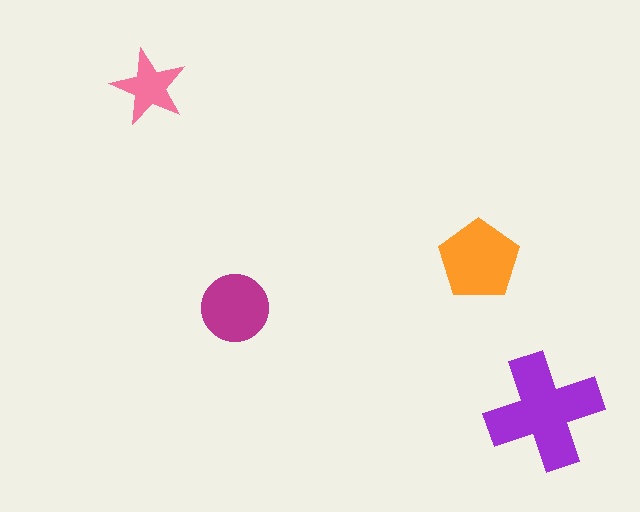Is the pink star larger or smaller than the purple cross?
Smaller.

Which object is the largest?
The purple cross.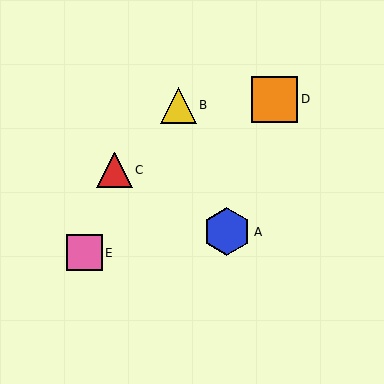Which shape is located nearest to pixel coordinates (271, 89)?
The orange square (labeled D) at (275, 99) is nearest to that location.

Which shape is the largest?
The blue hexagon (labeled A) is the largest.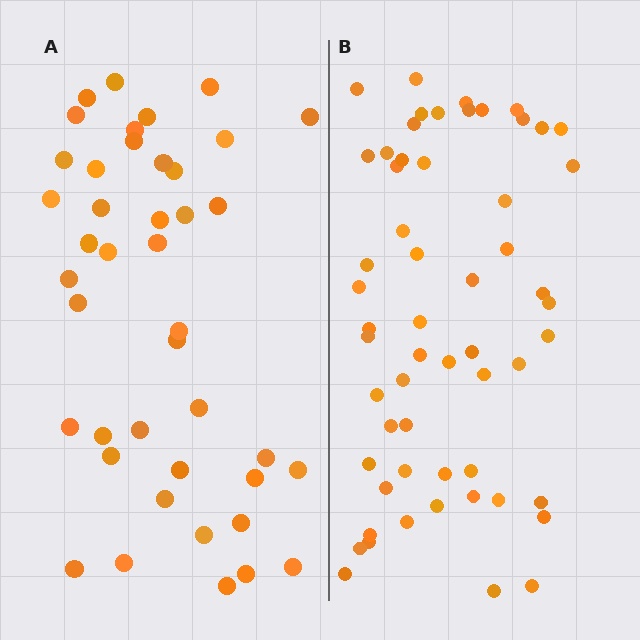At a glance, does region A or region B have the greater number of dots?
Region B (the right region) has more dots.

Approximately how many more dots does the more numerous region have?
Region B has approximately 15 more dots than region A.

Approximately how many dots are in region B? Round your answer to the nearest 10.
About 60 dots. (The exact count is 57, which rounds to 60.)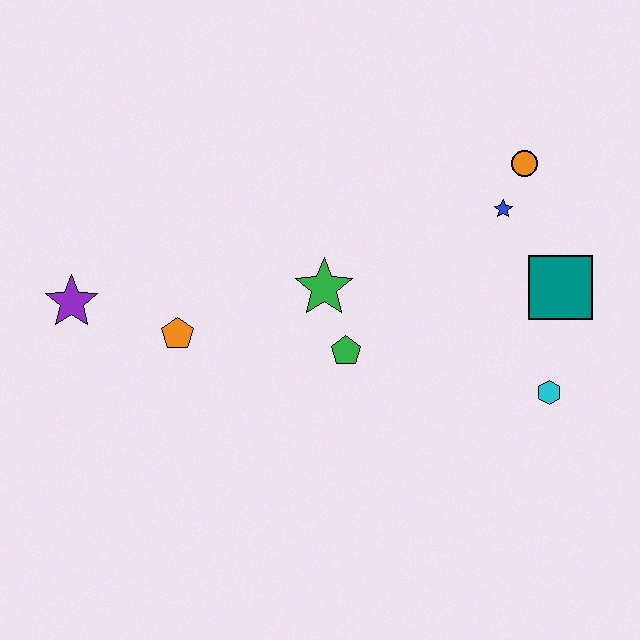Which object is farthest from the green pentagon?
The purple star is farthest from the green pentagon.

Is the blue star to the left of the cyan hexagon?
Yes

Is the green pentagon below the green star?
Yes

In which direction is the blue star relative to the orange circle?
The blue star is below the orange circle.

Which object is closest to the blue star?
The orange circle is closest to the blue star.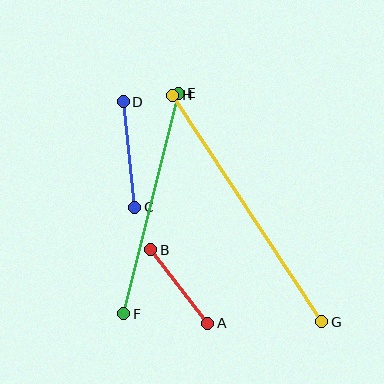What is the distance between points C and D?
The distance is approximately 106 pixels.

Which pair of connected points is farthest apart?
Points G and H are farthest apart.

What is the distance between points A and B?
The distance is approximately 93 pixels.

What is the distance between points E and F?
The distance is approximately 227 pixels.